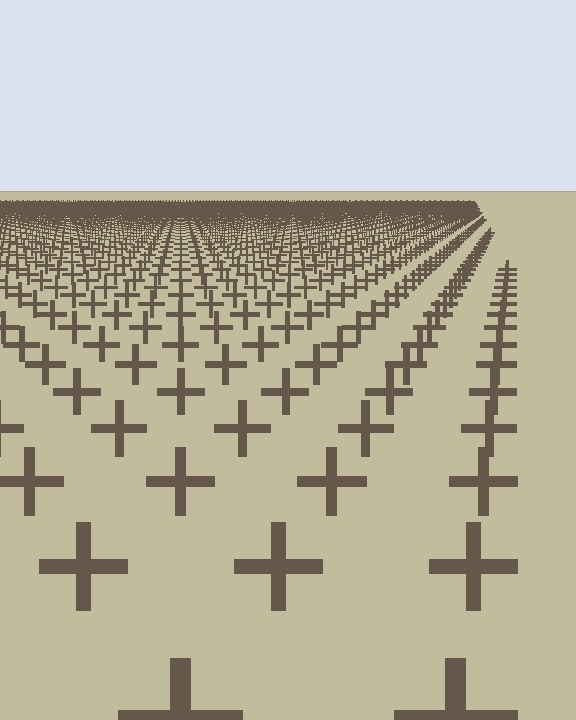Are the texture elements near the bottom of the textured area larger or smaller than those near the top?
Larger. Near the bottom, elements are closer to the viewer and appear at a bigger on-screen size.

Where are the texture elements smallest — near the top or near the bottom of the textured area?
Near the top.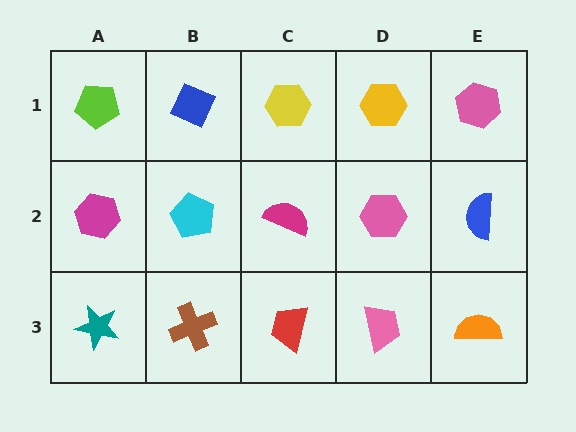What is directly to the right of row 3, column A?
A brown cross.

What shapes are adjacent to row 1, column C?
A magenta semicircle (row 2, column C), a blue diamond (row 1, column B), a yellow hexagon (row 1, column D).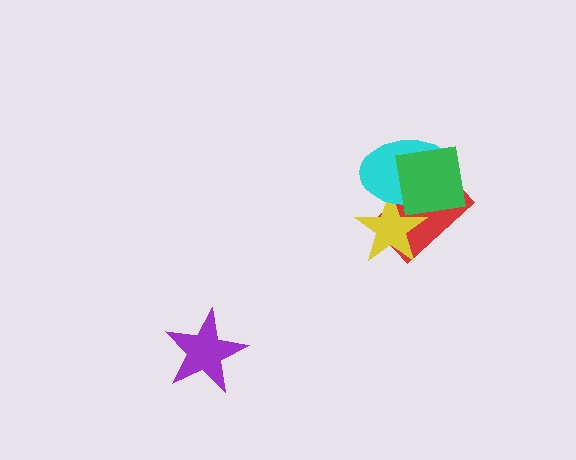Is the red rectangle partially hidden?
Yes, it is partially covered by another shape.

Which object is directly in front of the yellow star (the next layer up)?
The cyan ellipse is directly in front of the yellow star.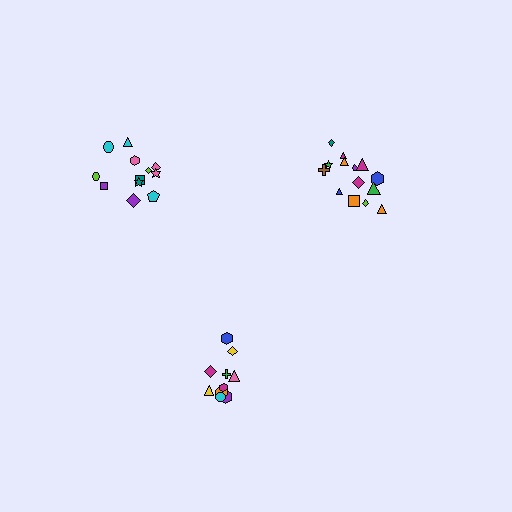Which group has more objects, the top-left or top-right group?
The top-right group.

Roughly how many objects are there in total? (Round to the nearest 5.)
Roughly 35 objects in total.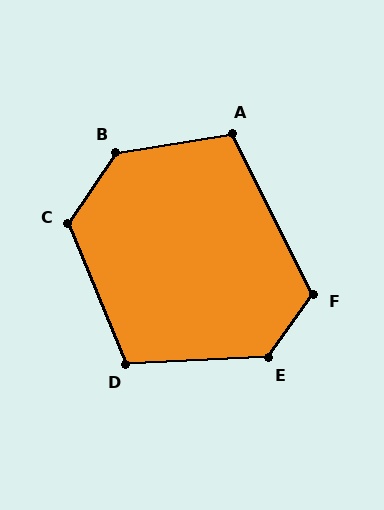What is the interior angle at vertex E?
Approximately 128 degrees (obtuse).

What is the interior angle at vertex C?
Approximately 124 degrees (obtuse).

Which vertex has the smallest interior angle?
A, at approximately 108 degrees.